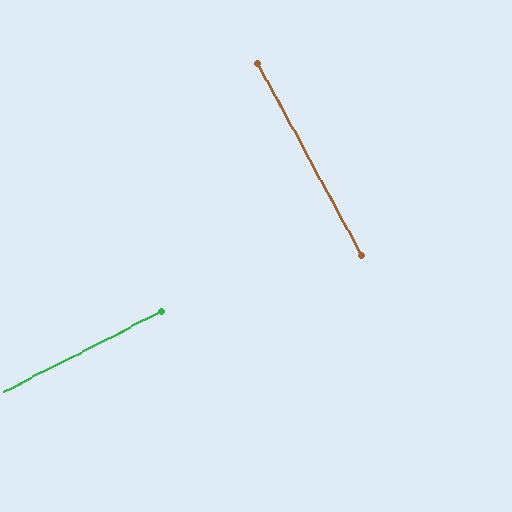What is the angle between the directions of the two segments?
Approximately 88 degrees.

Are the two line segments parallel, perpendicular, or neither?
Perpendicular — they meet at approximately 88°.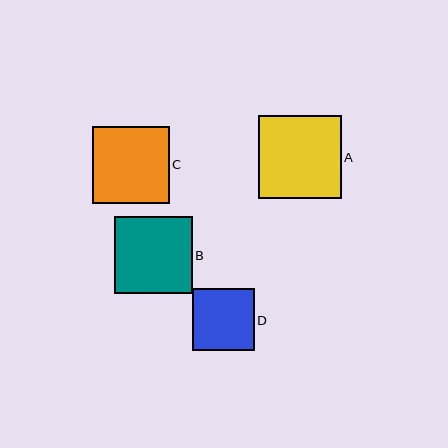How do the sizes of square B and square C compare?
Square B and square C are approximately the same size.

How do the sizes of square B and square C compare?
Square B and square C are approximately the same size.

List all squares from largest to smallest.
From largest to smallest: A, B, C, D.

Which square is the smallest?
Square D is the smallest with a size of approximately 62 pixels.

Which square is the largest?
Square A is the largest with a size of approximately 83 pixels.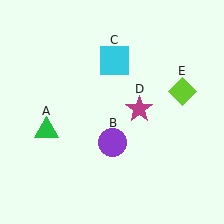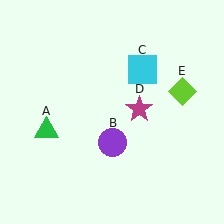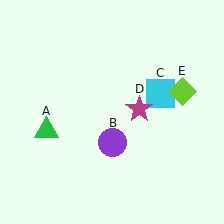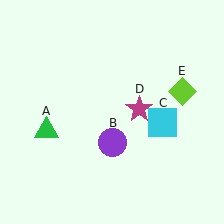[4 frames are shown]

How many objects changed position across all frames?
1 object changed position: cyan square (object C).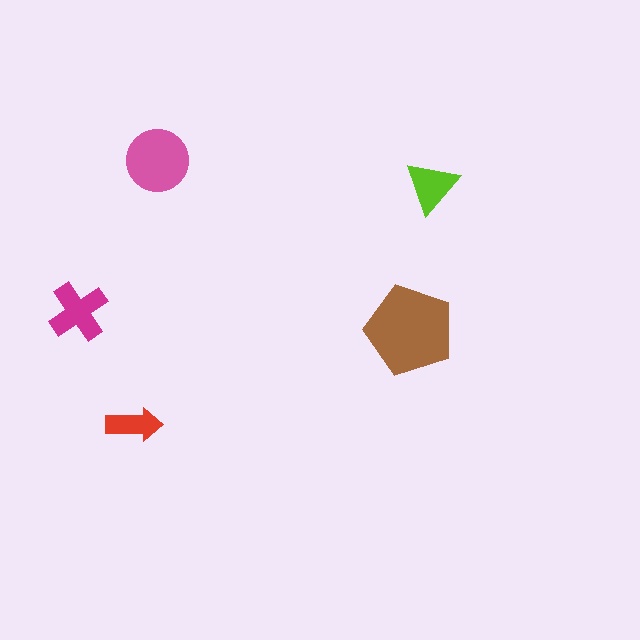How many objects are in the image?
There are 5 objects in the image.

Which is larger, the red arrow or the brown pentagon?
The brown pentagon.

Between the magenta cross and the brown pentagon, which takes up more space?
The brown pentagon.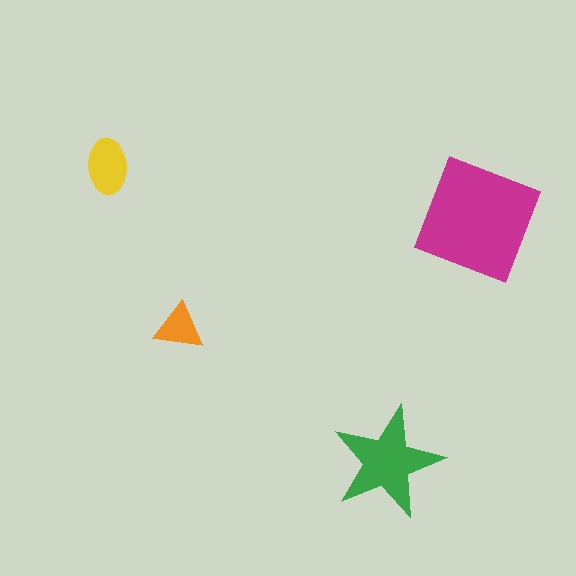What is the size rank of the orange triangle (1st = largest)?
4th.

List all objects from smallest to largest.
The orange triangle, the yellow ellipse, the green star, the magenta square.